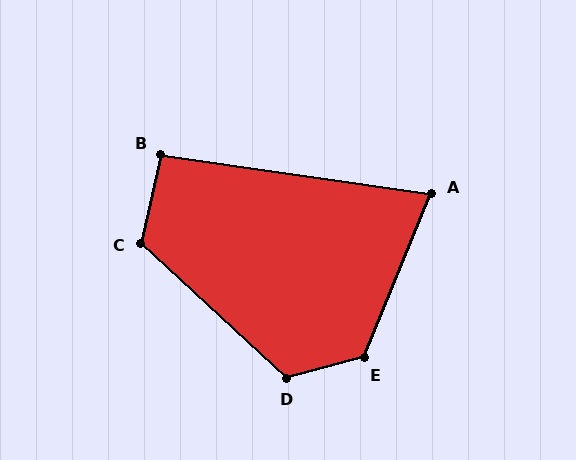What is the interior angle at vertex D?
Approximately 122 degrees (obtuse).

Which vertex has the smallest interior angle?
A, at approximately 76 degrees.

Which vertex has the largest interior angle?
E, at approximately 128 degrees.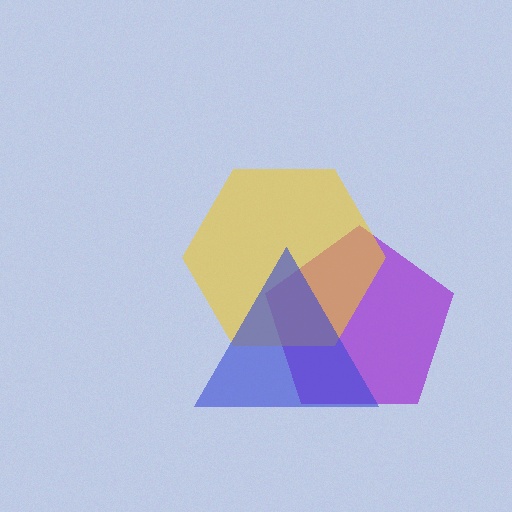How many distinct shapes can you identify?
There are 3 distinct shapes: a purple pentagon, a yellow hexagon, a blue triangle.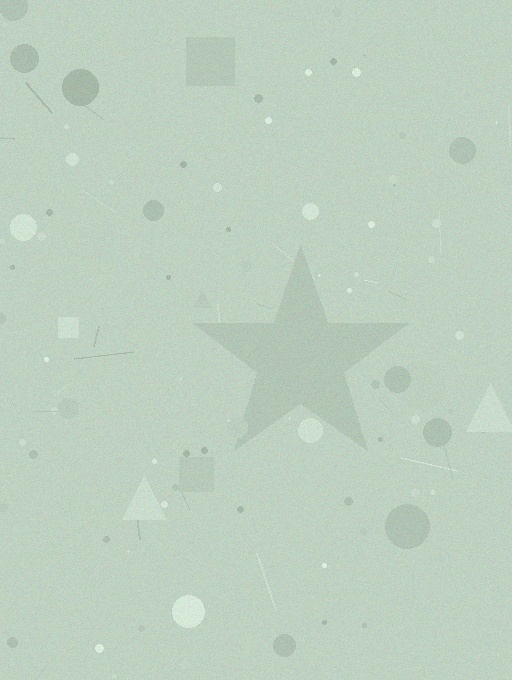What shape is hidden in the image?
A star is hidden in the image.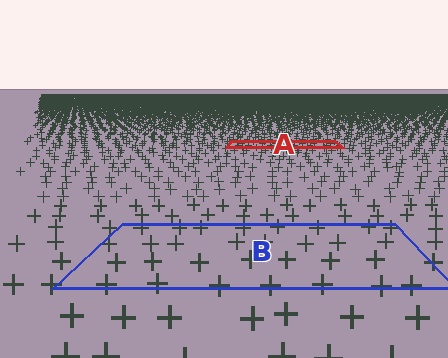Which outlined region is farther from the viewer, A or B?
Region A is farther from the viewer — the texture elements inside it appear smaller and more densely packed.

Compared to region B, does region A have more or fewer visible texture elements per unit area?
Region A has more texture elements per unit area — they are packed more densely because it is farther away.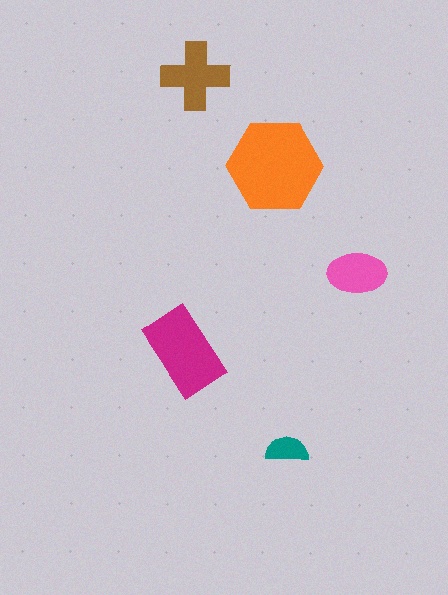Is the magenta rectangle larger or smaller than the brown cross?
Larger.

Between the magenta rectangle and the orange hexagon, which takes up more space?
The orange hexagon.